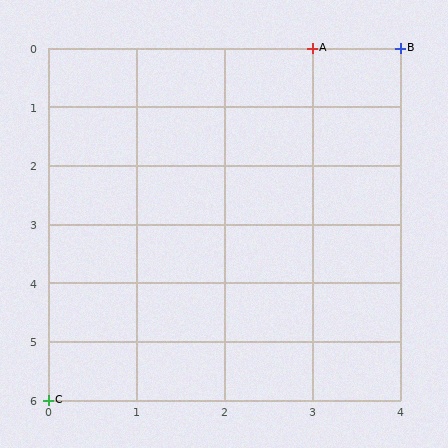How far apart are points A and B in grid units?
Points A and B are 1 column apart.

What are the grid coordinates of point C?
Point C is at grid coordinates (0, 6).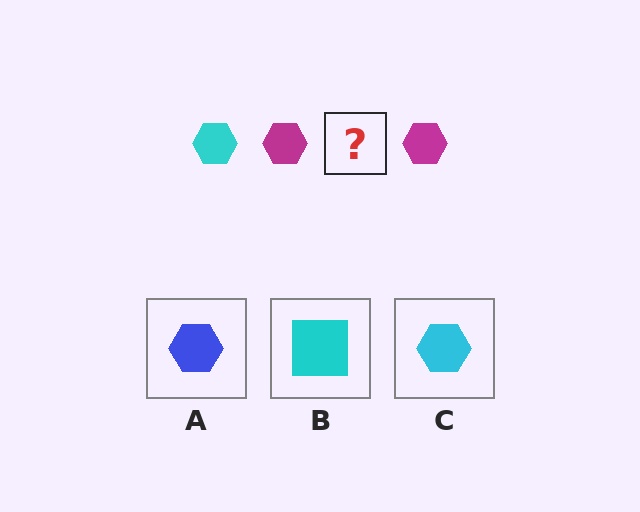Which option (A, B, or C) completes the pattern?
C.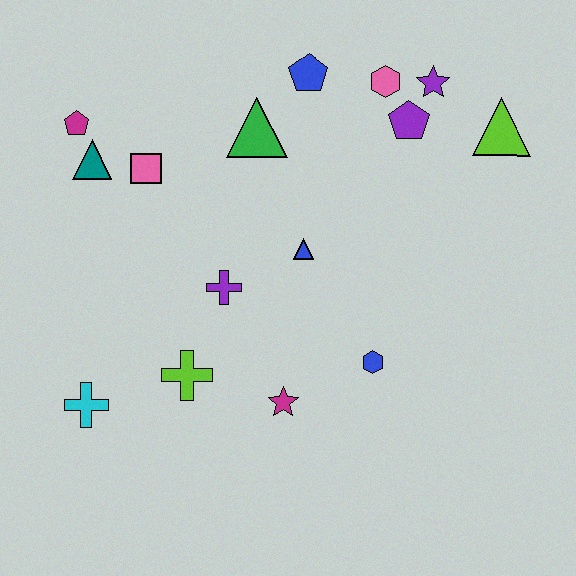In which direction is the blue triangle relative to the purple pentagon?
The blue triangle is below the purple pentagon.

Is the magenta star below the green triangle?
Yes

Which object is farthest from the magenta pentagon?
The lime triangle is farthest from the magenta pentagon.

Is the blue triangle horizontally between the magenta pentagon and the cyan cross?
No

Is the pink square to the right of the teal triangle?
Yes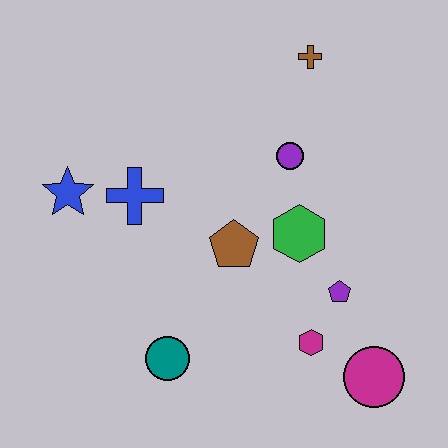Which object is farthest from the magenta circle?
The blue star is farthest from the magenta circle.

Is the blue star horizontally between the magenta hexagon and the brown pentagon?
No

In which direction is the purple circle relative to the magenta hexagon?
The purple circle is above the magenta hexagon.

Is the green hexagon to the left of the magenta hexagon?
Yes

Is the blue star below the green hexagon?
No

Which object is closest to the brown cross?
The purple circle is closest to the brown cross.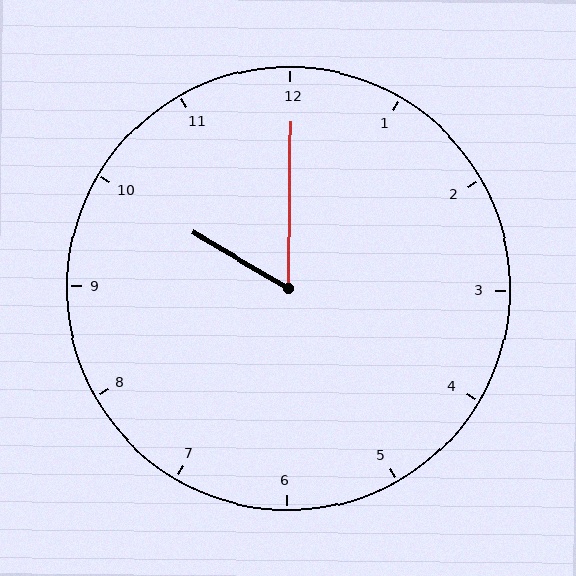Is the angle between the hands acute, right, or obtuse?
It is acute.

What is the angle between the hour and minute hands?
Approximately 60 degrees.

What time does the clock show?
10:00.